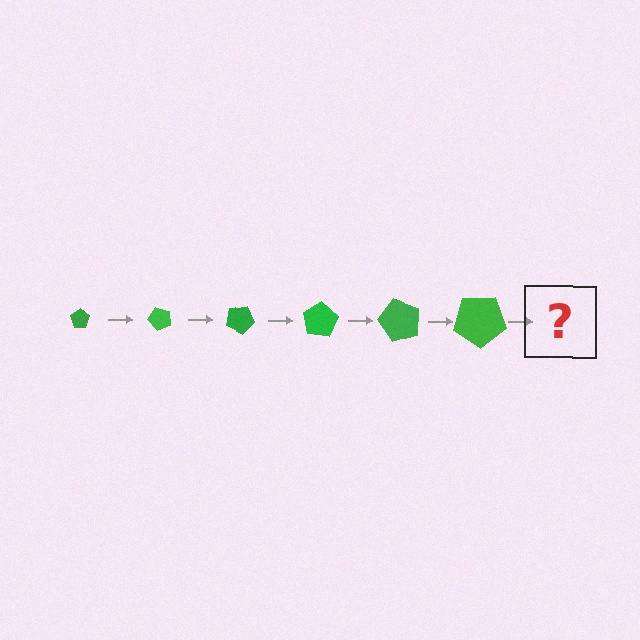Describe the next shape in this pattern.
It should be a pentagon, larger than the previous one and rotated 300 degrees from the start.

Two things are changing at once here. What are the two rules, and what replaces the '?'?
The two rules are that the pentagon grows larger each step and it rotates 50 degrees each step. The '?' should be a pentagon, larger than the previous one and rotated 300 degrees from the start.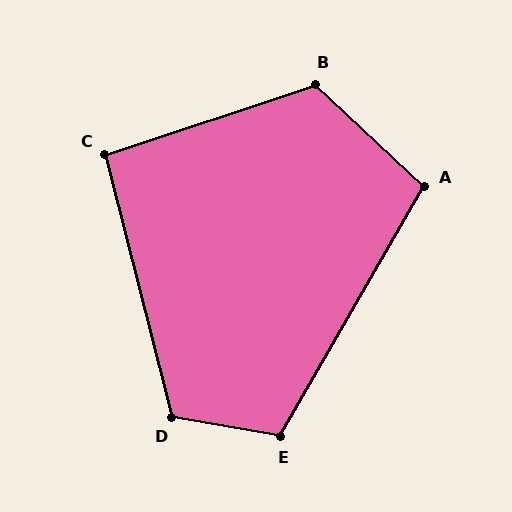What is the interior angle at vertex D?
Approximately 114 degrees (obtuse).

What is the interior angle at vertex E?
Approximately 110 degrees (obtuse).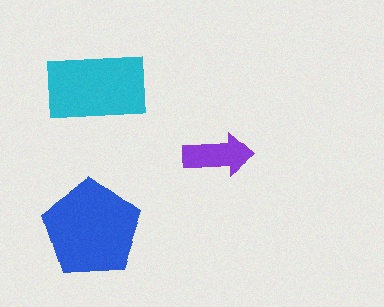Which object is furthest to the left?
The blue pentagon is leftmost.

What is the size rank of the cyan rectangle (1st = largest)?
2nd.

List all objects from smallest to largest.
The purple arrow, the cyan rectangle, the blue pentagon.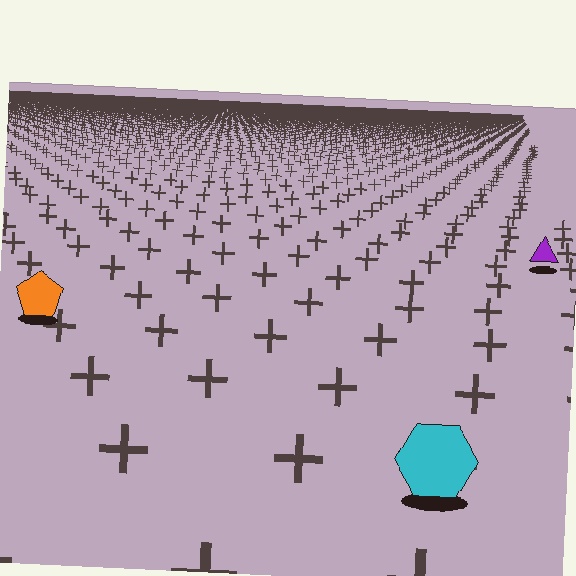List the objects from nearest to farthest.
From nearest to farthest: the cyan hexagon, the orange pentagon, the purple triangle.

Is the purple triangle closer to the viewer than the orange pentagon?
No. The orange pentagon is closer — you can tell from the texture gradient: the ground texture is coarser near it.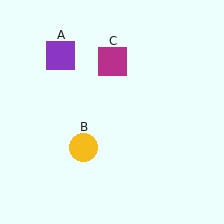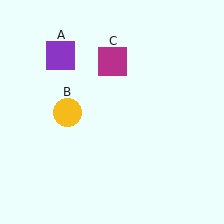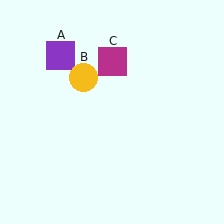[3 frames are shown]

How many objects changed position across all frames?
1 object changed position: yellow circle (object B).